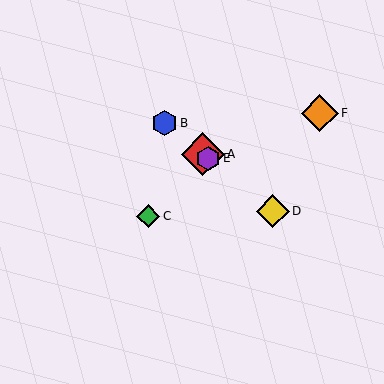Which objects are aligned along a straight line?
Objects A, B, D, E are aligned along a straight line.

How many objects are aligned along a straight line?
4 objects (A, B, D, E) are aligned along a straight line.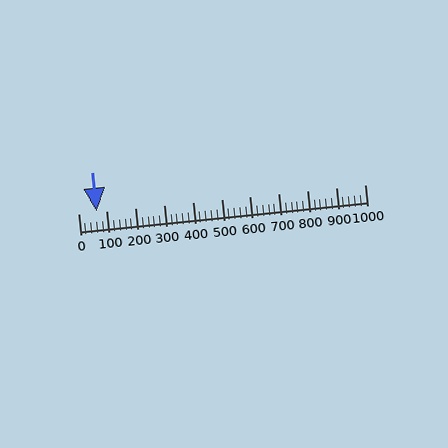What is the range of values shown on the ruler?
The ruler shows values from 0 to 1000.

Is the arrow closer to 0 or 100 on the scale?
The arrow is closer to 100.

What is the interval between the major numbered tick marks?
The major tick marks are spaced 100 units apart.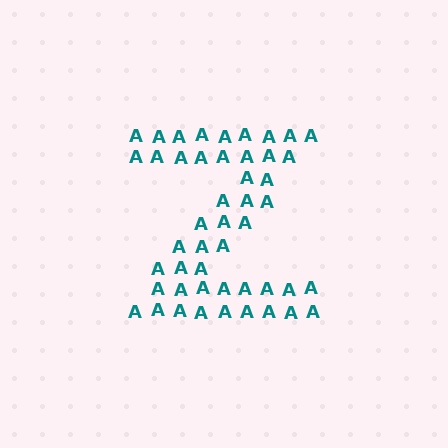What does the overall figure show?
The overall figure shows the letter Z.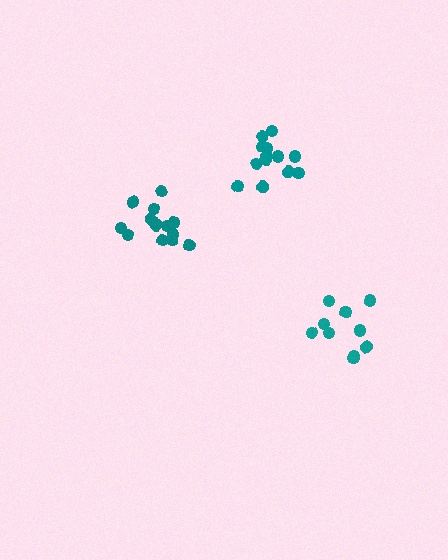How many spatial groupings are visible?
There are 3 spatial groupings.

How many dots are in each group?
Group 1: 13 dots, Group 2: 13 dots, Group 3: 10 dots (36 total).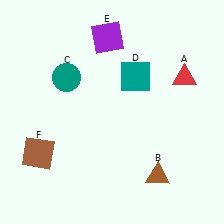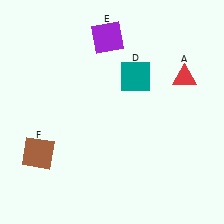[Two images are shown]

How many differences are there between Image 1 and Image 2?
There are 2 differences between the two images.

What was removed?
The teal circle (C), the brown triangle (B) were removed in Image 2.